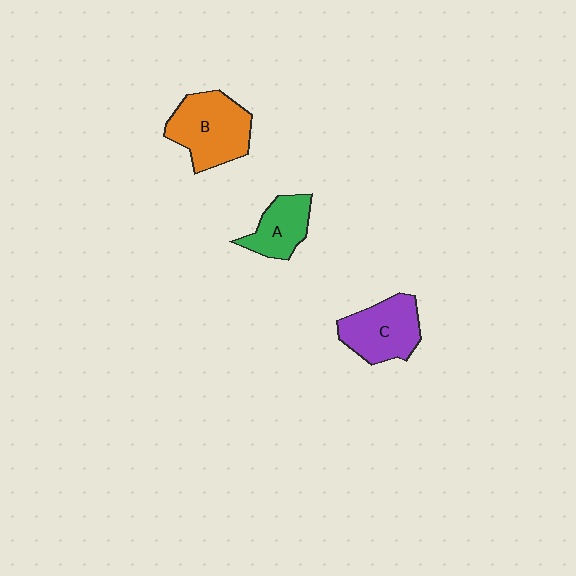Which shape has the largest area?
Shape B (orange).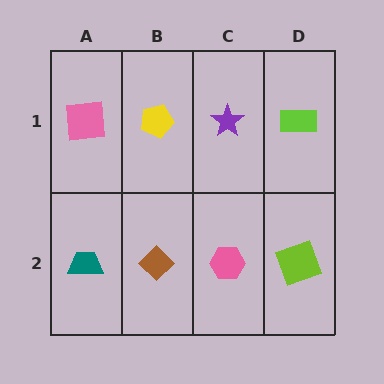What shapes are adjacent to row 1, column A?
A teal trapezoid (row 2, column A), a yellow pentagon (row 1, column B).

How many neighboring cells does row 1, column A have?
2.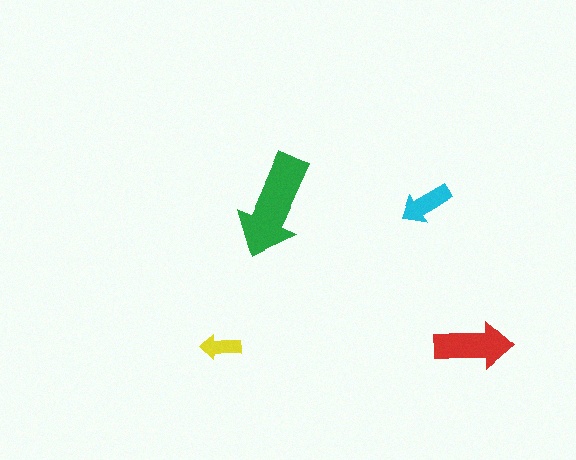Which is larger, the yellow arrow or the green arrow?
The green one.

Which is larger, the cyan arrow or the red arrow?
The red one.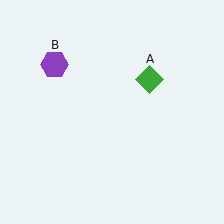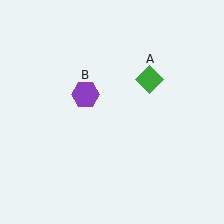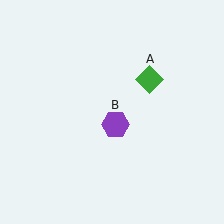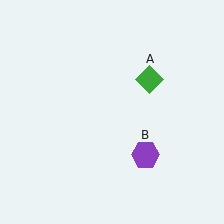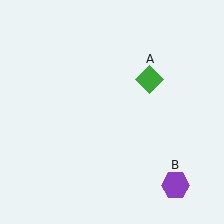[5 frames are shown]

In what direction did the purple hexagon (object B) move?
The purple hexagon (object B) moved down and to the right.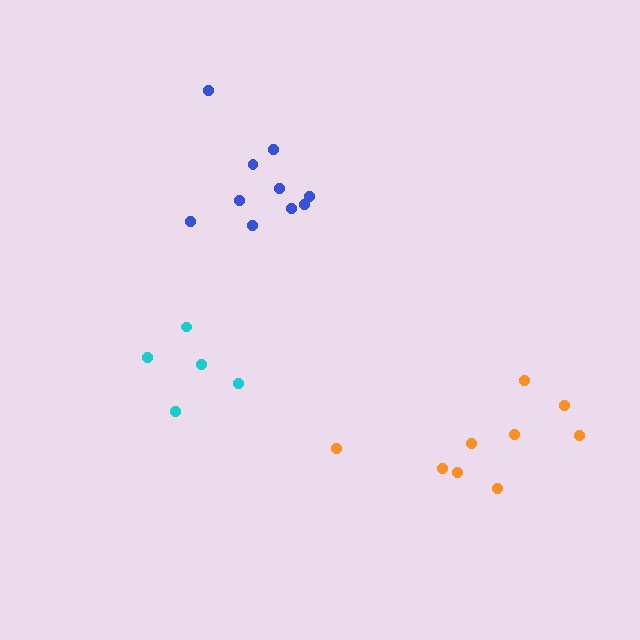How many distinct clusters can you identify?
There are 3 distinct clusters.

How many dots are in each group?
Group 1: 9 dots, Group 2: 10 dots, Group 3: 5 dots (24 total).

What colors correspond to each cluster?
The clusters are colored: orange, blue, cyan.